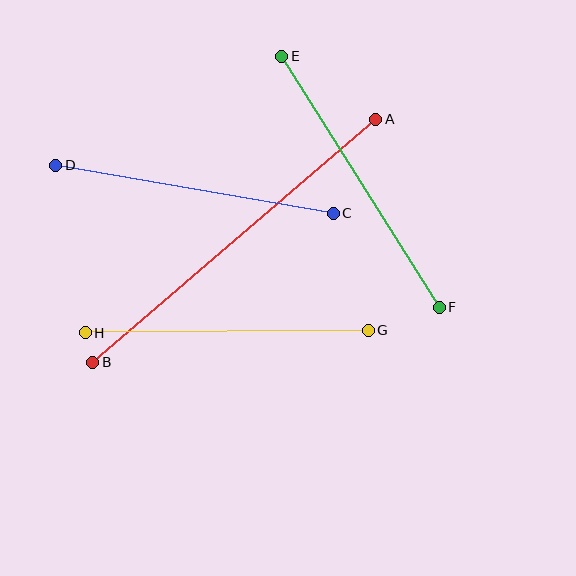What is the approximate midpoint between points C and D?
The midpoint is at approximately (194, 189) pixels.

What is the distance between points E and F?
The distance is approximately 296 pixels.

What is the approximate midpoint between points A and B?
The midpoint is at approximately (234, 241) pixels.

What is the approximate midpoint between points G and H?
The midpoint is at approximately (227, 332) pixels.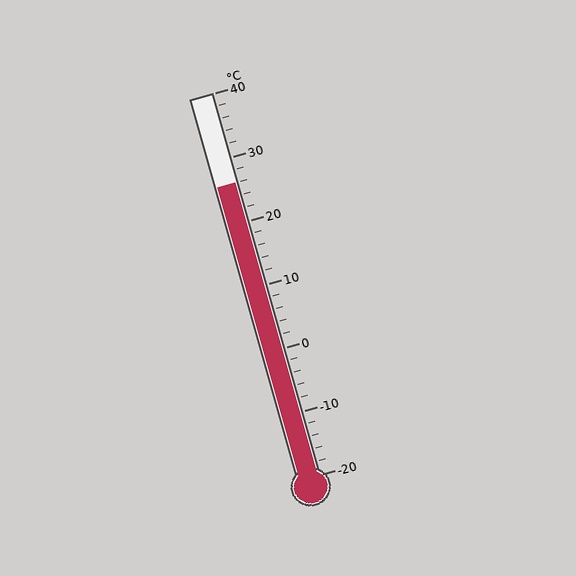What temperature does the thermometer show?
The thermometer shows approximately 26°C.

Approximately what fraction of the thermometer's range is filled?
The thermometer is filled to approximately 75% of its range.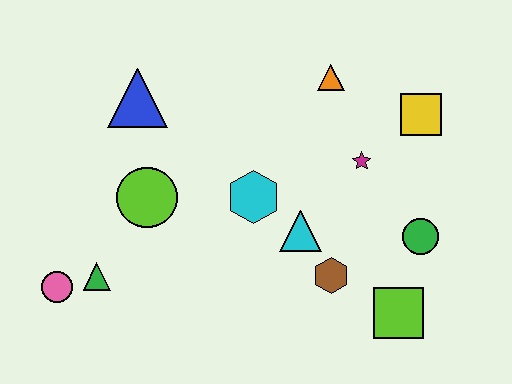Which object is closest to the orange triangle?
The magenta star is closest to the orange triangle.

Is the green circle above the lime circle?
No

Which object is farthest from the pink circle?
The yellow square is farthest from the pink circle.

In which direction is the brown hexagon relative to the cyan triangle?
The brown hexagon is below the cyan triangle.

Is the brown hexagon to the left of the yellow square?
Yes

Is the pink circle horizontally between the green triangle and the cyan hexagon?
No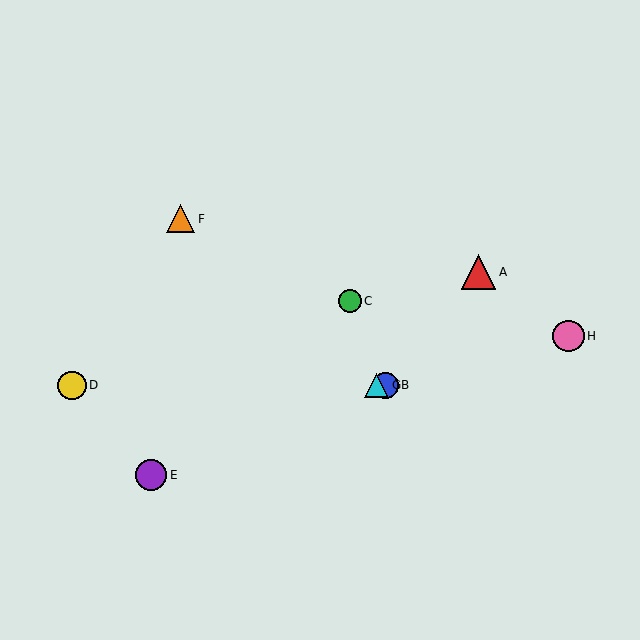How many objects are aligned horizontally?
3 objects (B, D, G) are aligned horizontally.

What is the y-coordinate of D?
Object D is at y≈385.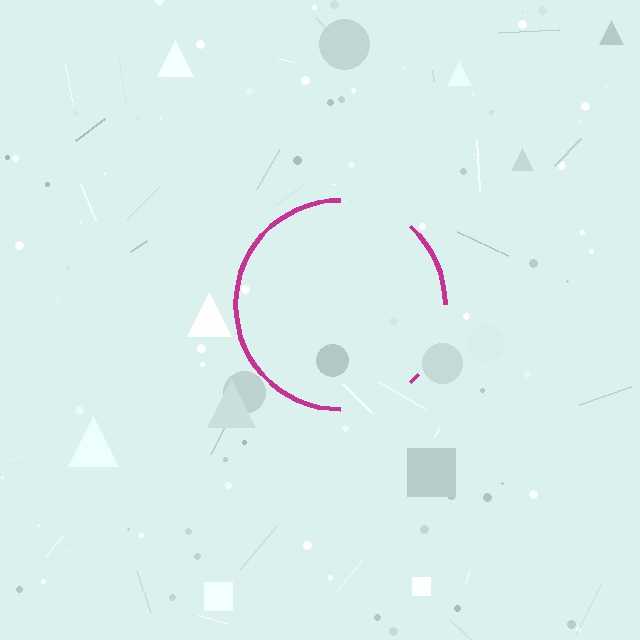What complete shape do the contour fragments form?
The contour fragments form a circle.